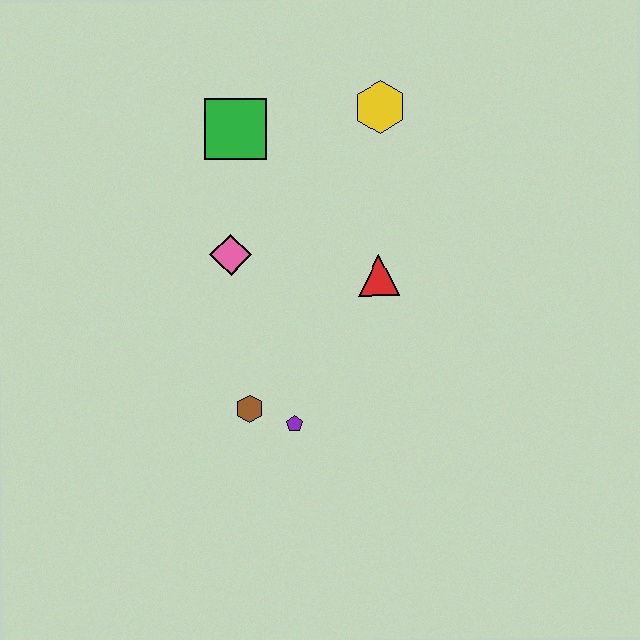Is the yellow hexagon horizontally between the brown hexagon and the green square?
No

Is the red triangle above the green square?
No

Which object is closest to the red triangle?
The pink diamond is closest to the red triangle.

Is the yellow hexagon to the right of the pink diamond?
Yes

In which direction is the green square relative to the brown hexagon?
The green square is above the brown hexagon.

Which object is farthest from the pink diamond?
The yellow hexagon is farthest from the pink diamond.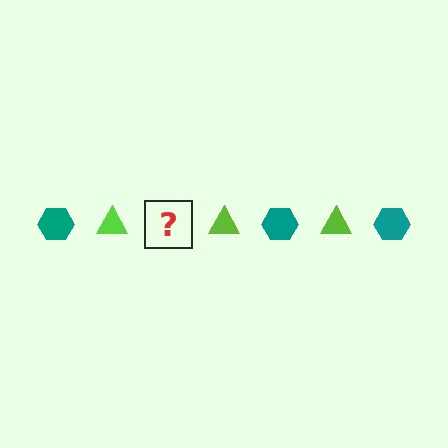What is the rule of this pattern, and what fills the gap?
The rule is that the pattern alternates between teal hexagon and lime triangle. The gap should be filled with a teal hexagon.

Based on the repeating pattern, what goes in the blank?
The blank should be a teal hexagon.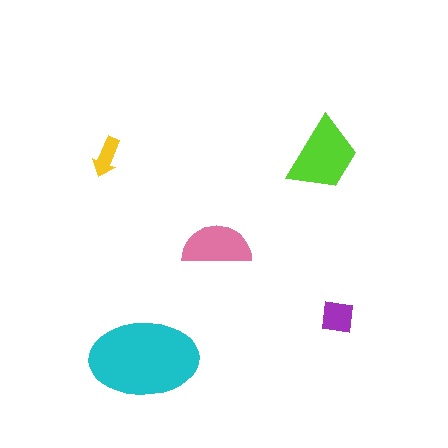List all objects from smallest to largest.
The yellow arrow, the purple square, the pink semicircle, the lime trapezoid, the cyan ellipse.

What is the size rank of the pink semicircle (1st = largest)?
3rd.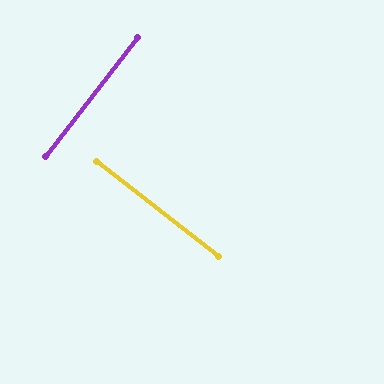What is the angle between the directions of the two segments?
Approximately 90 degrees.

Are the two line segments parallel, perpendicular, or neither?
Perpendicular — they meet at approximately 90°.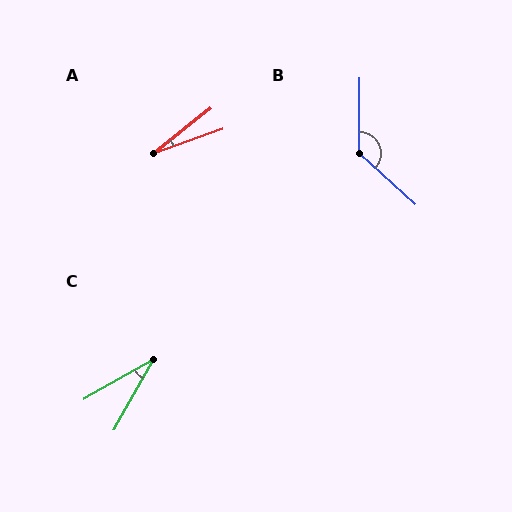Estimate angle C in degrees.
Approximately 31 degrees.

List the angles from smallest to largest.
A (19°), C (31°), B (132°).